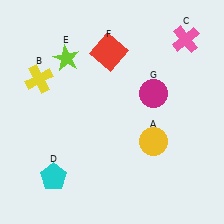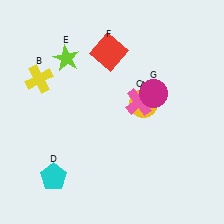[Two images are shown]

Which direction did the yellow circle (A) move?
The yellow circle (A) moved up.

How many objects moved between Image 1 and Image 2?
2 objects moved between the two images.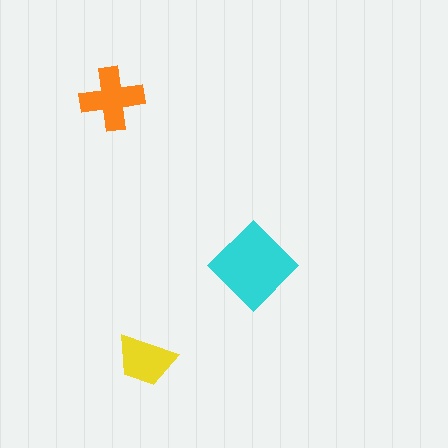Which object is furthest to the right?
The cyan diamond is rightmost.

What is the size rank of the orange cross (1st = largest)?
2nd.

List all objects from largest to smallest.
The cyan diamond, the orange cross, the yellow trapezoid.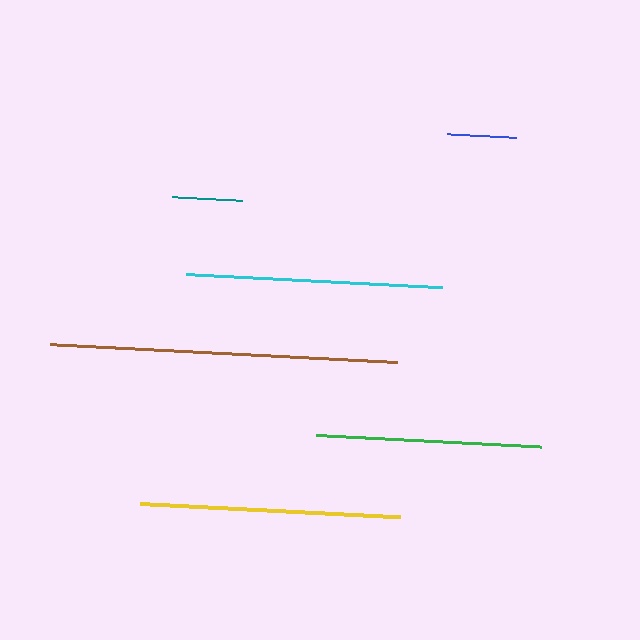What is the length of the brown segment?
The brown segment is approximately 346 pixels long.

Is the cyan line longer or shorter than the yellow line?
The yellow line is longer than the cyan line.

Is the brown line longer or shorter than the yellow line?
The brown line is longer than the yellow line.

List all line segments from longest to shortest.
From longest to shortest: brown, yellow, cyan, green, blue, teal.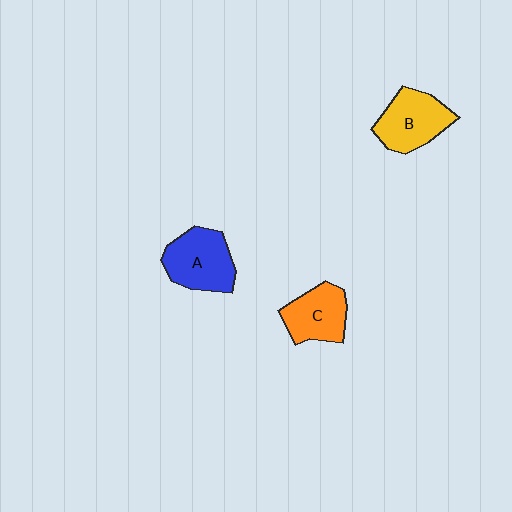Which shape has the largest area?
Shape A (blue).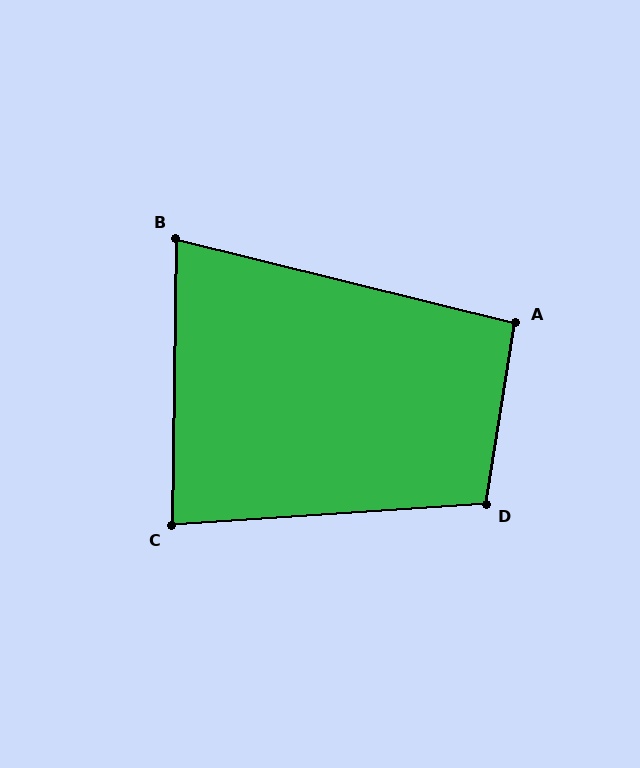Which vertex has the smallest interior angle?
B, at approximately 77 degrees.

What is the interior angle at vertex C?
Approximately 85 degrees (approximately right).